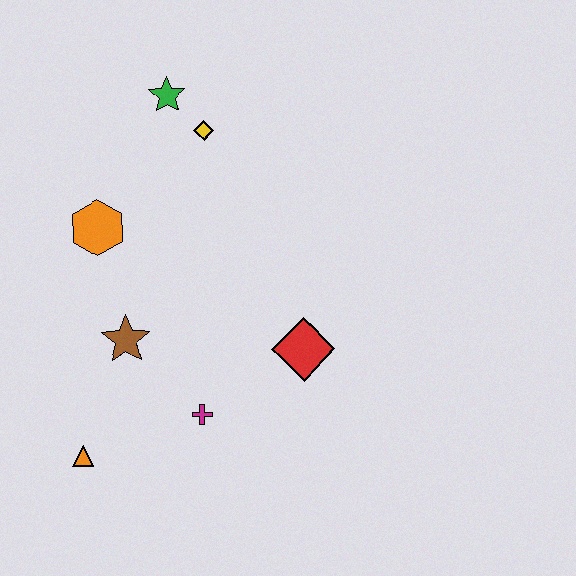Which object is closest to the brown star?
The magenta cross is closest to the brown star.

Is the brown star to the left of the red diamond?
Yes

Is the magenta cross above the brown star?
No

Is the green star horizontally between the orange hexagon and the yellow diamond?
Yes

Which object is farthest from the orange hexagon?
The red diamond is farthest from the orange hexagon.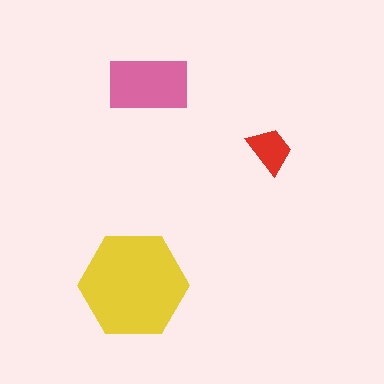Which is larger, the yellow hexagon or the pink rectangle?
The yellow hexagon.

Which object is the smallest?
The red trapezoid.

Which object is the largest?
The yellow hexagon.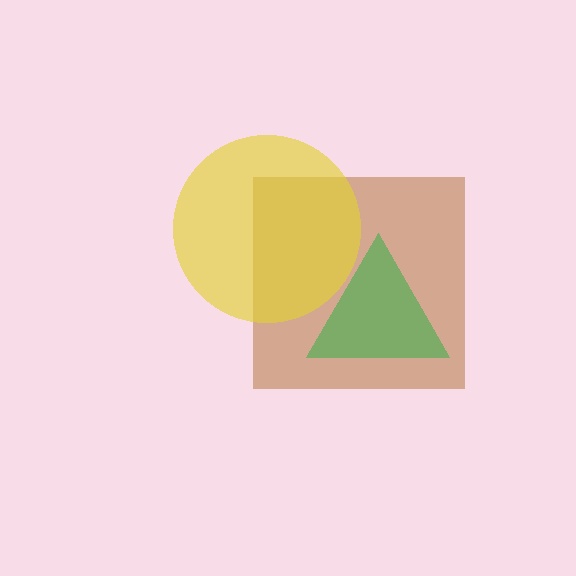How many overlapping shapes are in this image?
There are 3 overlapping shapes in the image.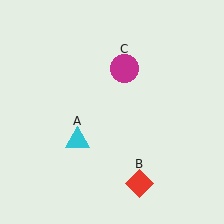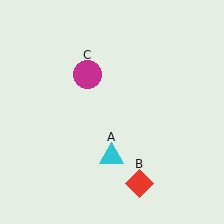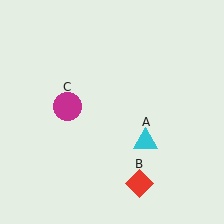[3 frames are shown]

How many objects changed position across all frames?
2 objects changed position: cyan triangle (object A), magenta circle (object C).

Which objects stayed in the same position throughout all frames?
Red diamond (object B) remained stationary.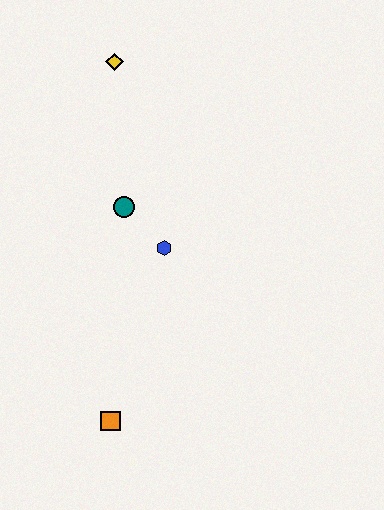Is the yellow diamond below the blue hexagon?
No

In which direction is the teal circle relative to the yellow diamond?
The teal circle is below the yellow diamond.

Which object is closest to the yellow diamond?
The teal circle is closest to the yellow diamond.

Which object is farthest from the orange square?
The yellow diamond is farthest from the orange square.